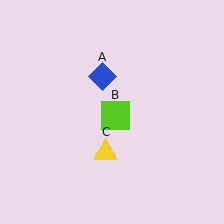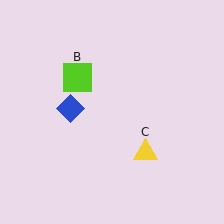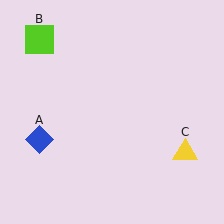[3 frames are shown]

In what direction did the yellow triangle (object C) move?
The yellow triangle (object C) moved right.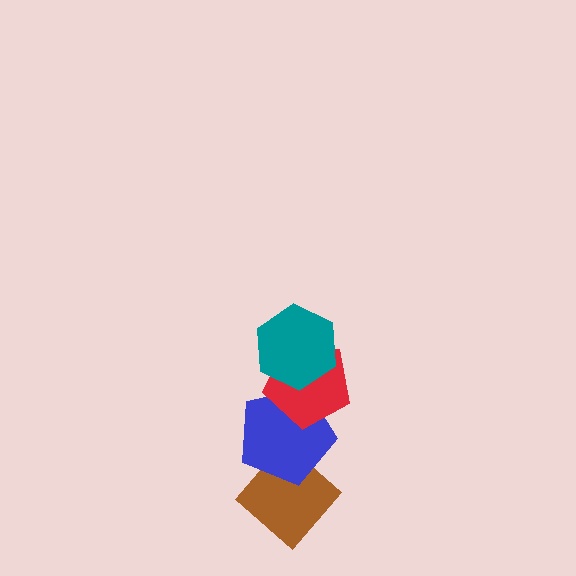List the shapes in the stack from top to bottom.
From top to bottom: the teal hexagon, the red pentagon, the blue pentagon, the brown diamond.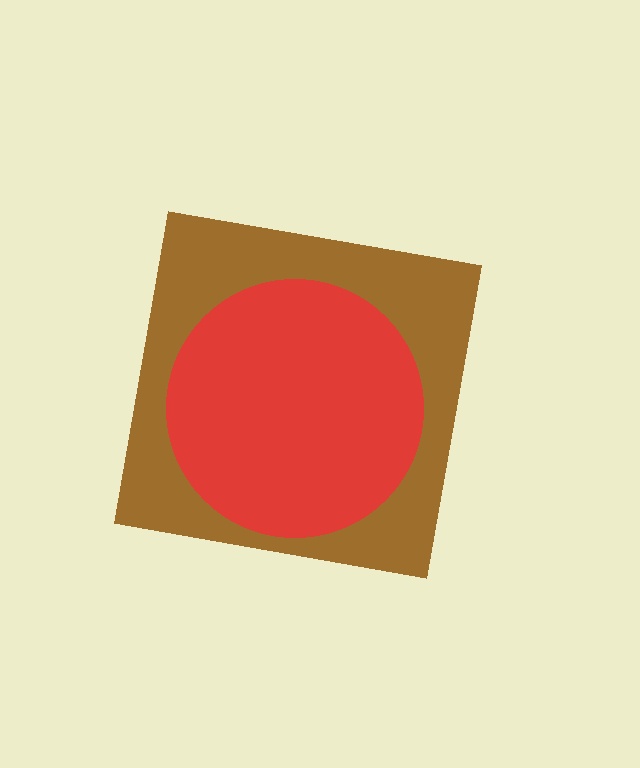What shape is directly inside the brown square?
The red circle.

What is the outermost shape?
The brown square.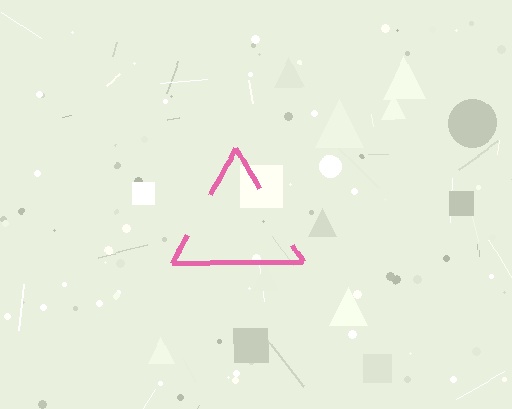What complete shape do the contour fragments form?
The contour fragments form a triangle.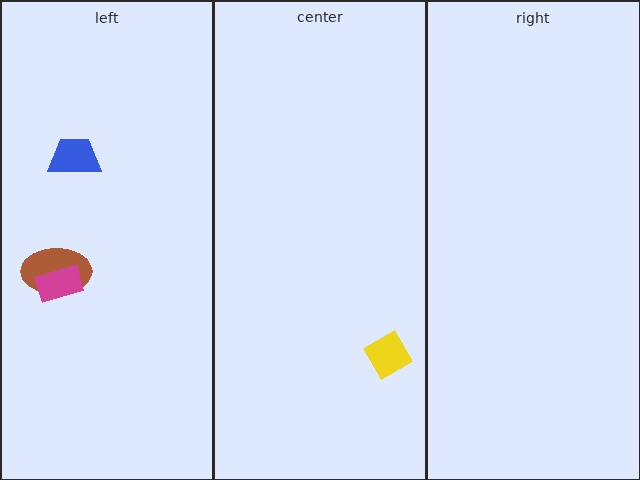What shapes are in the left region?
The brown ellipse, the blue trapezoid, the magenta rectangle.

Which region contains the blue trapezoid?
The left region.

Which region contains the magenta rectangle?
The left region.